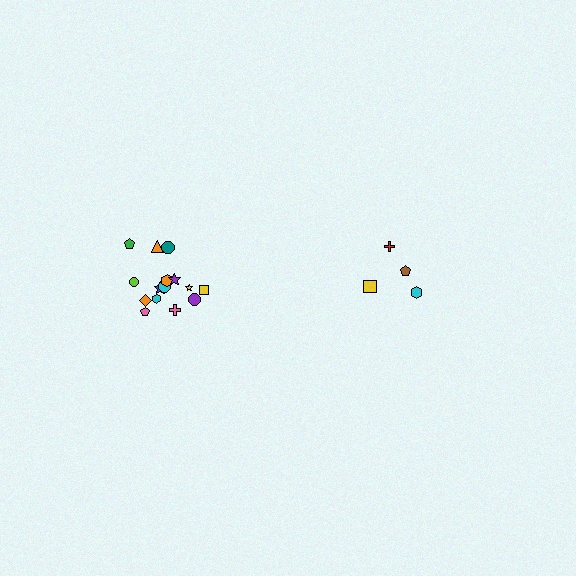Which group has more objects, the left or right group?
The left group.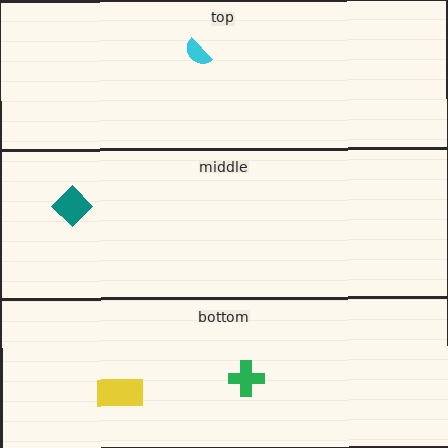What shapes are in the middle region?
The teal diamond.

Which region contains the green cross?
The bottom region.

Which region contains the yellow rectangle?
The bottom region.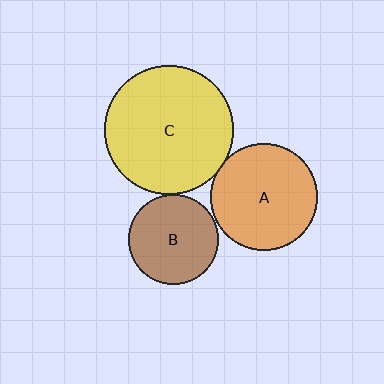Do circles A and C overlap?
Yes.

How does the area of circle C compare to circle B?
Approximately 2.0 times.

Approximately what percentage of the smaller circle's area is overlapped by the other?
Approximately 5%.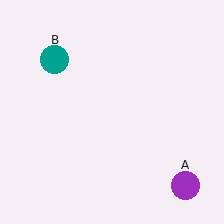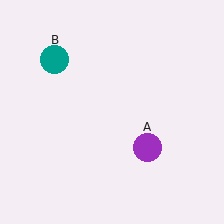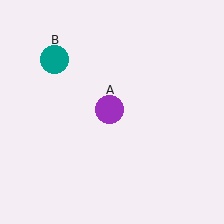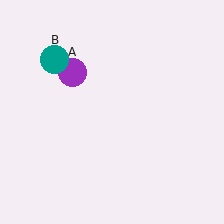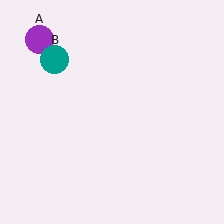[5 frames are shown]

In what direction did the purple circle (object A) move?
The purple circle (object A) moved up and to the left.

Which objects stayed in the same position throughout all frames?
Teal circle (object B) remained stationary.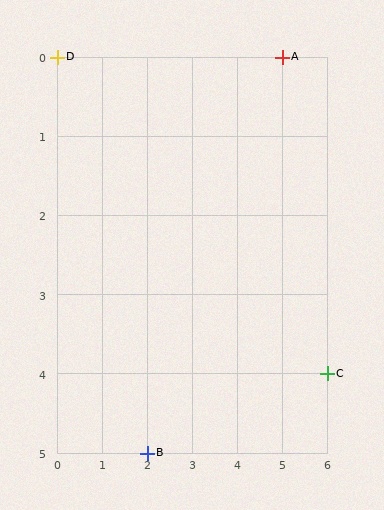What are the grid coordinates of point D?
Point D is at grid coordinates (0, 0).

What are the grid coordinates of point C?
Point C is at grid coordinates (6, 4).